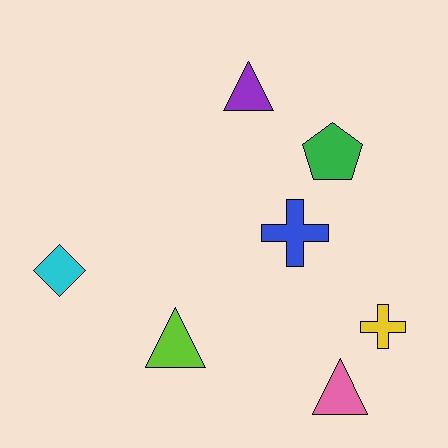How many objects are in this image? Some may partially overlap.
There are 7 objects.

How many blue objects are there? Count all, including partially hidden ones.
There is 1 blue object.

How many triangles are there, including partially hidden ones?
There are 3 triangles.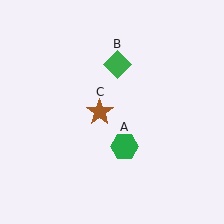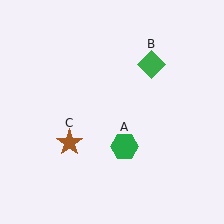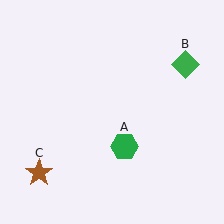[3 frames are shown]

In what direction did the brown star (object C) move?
The brown star (object C) moved down and to the left.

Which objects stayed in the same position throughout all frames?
Green hexagon (object A) remained stationary.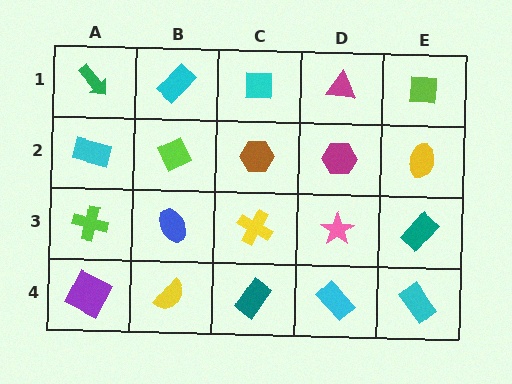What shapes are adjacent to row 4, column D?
A pink star (row 3, column D), a teal rectangle (row 4, column C), a cyan rectangle (row 4, column E).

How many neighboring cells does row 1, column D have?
3.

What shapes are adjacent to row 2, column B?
A cyan rectangle (row 1, column B), a blue ellipse (row 3, column B), a cyan rectangle (row 2, column A), a brown hexagon (row 2, column C).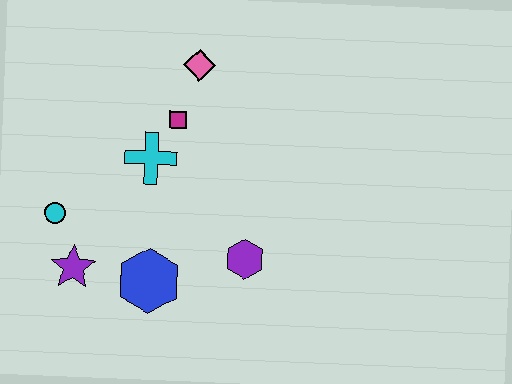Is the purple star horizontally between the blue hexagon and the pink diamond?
No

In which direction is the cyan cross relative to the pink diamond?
The cyan cross is below the pink diamond.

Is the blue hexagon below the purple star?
Yes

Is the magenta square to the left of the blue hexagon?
No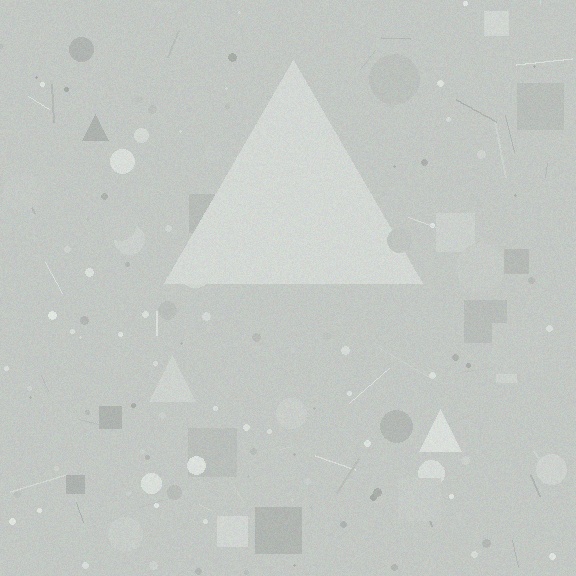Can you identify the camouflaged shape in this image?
The camouflaged shape is a triangle.